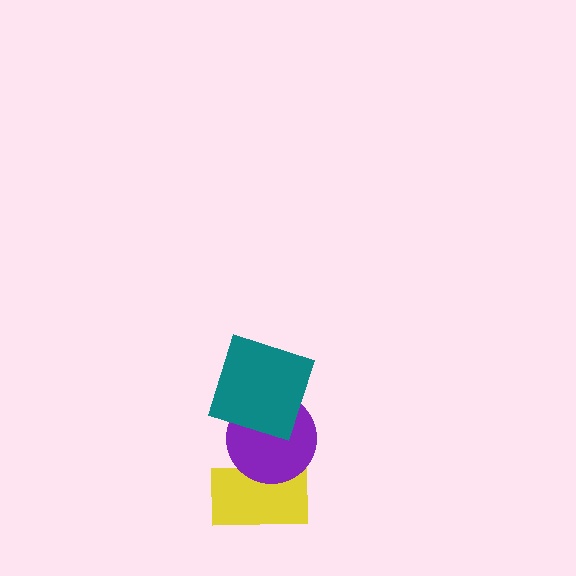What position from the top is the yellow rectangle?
The yellow rectangle is 3rd from the top.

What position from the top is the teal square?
The teal square is 1st from the top.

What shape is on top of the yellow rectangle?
The purple circle is on top of the yellow rectangle.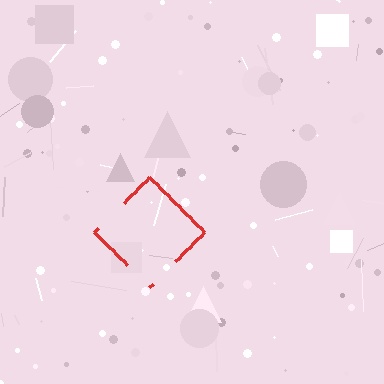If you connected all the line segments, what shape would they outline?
They would outline a diamond.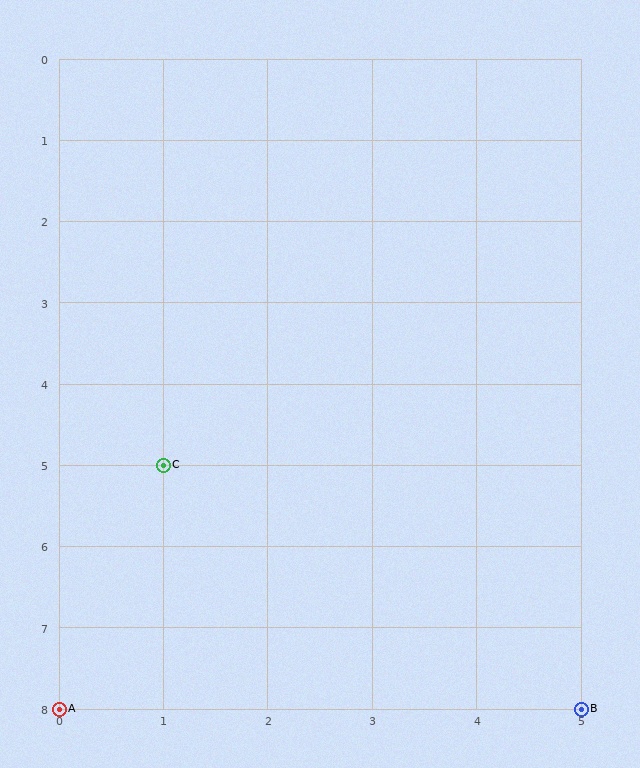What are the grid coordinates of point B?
Point B is at grid coordinates (5, 8).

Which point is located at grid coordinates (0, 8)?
Point A is at (0, 8).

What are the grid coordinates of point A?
Point A is at grid coordinates (0, 8).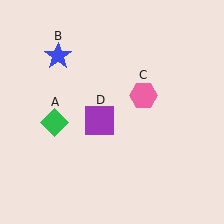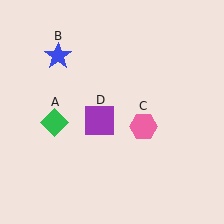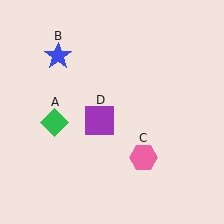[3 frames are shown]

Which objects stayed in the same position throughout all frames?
Green diamond (object A) and blue star (object B) and purple square (object D) remained stationary.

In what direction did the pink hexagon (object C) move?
The pink hexagon (object C) moved down.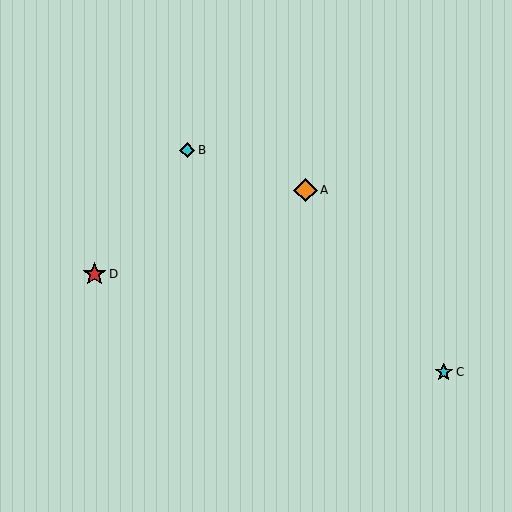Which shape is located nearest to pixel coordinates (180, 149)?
The cyan diamond (labeled B) at (187, 150) is nearest to that location.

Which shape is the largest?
The orange diamond (labeled A) is the largest.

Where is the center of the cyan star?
The center of the cyan star is at (444, 372).